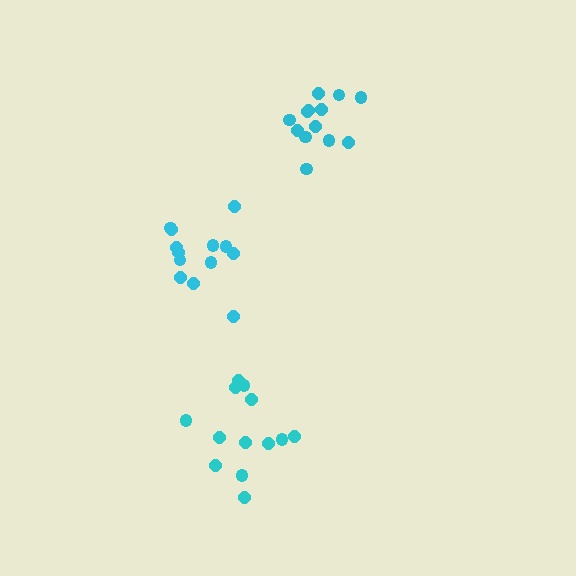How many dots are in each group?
Group 1: 13 dots, Group 2: 13 dots, Group 3: 13 dots (39 total).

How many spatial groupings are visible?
There are 3 spatial groupings.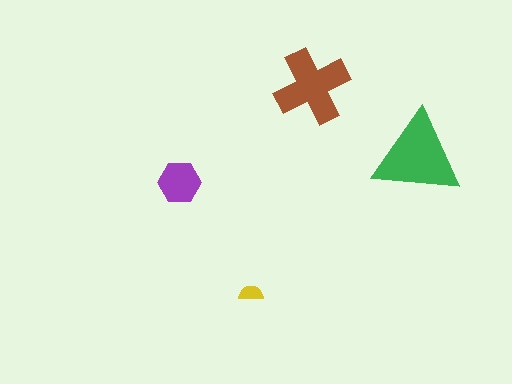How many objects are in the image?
There are 4 objects in the image.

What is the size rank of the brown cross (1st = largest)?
2nd.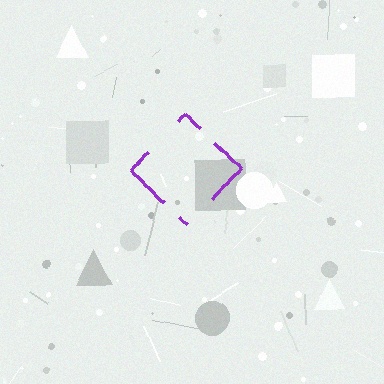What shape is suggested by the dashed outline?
The dashed outline suggests a diamond.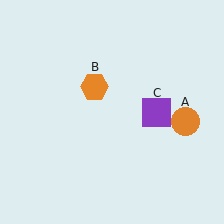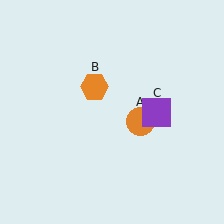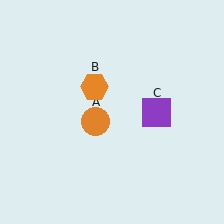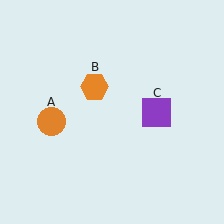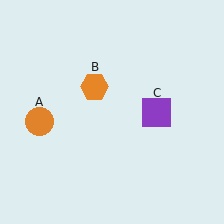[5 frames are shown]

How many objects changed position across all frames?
1 object changed position: orange circle (object A).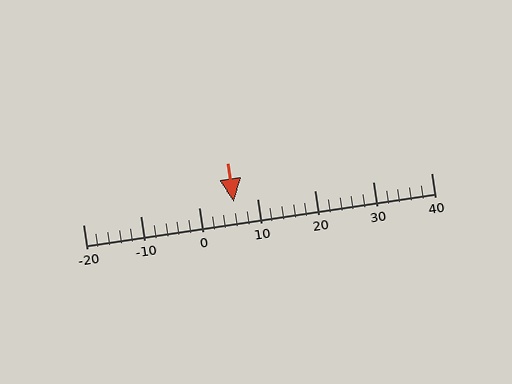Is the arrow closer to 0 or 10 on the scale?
The arrow is closer to 10.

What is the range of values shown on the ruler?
The ruler shows values from -20 to 40.